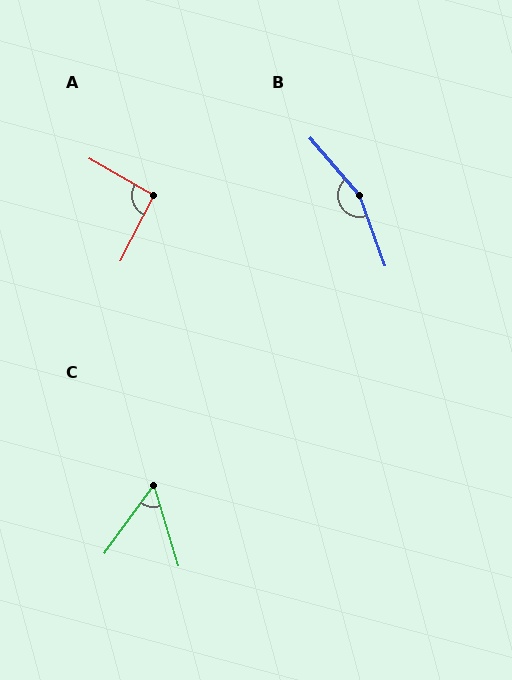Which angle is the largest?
B, at approximately 159 degrees.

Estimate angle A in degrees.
Approximately 93 degrees.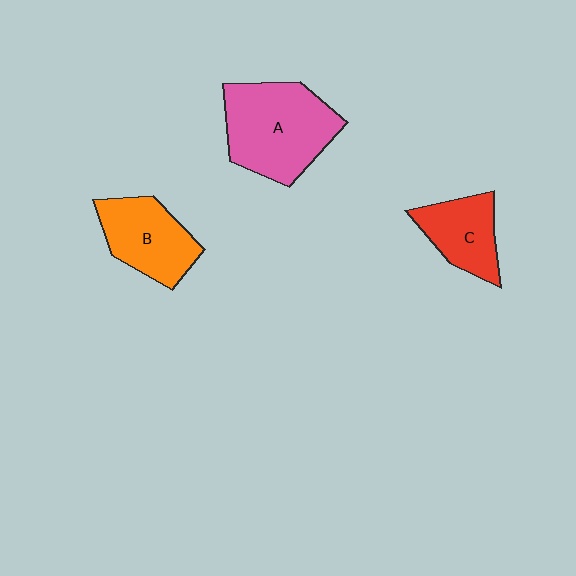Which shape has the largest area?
Shape A (pink).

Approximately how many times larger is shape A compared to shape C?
Approximately 1.8 times.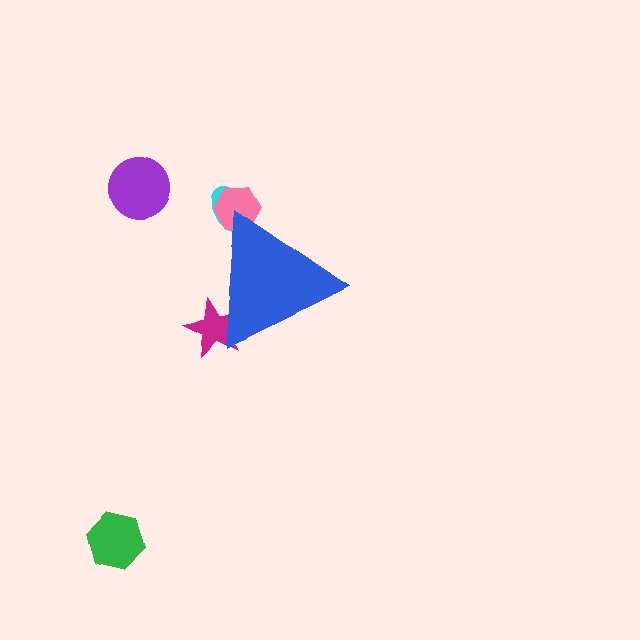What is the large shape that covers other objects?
A blue triangle.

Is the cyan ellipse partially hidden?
Yes, the cyan ellipse is partially hidden behind the blue triangle.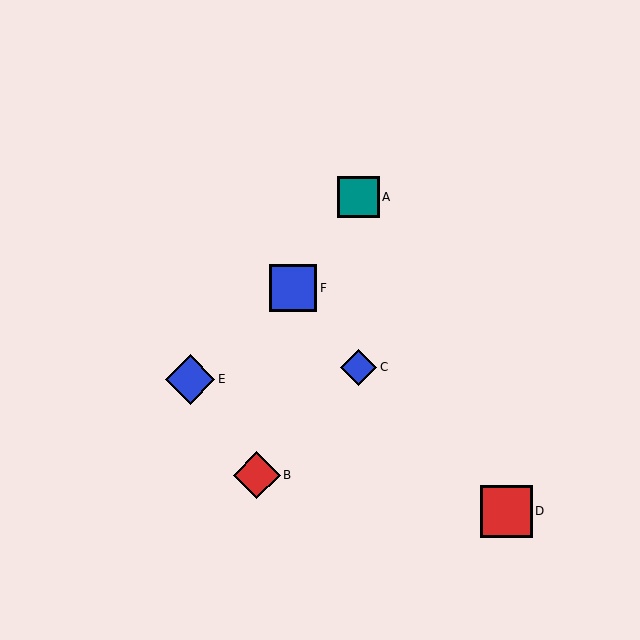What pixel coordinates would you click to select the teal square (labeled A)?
Click at (358, 197) to select the teal square A.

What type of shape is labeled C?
Shape C is a blue diamond.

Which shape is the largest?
The red square (labeled D) is the largest.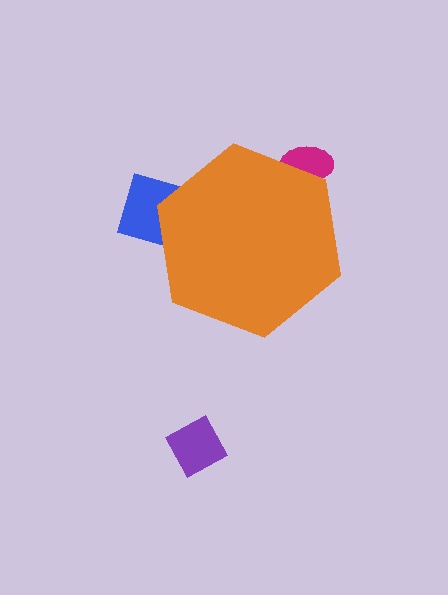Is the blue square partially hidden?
Yes, the blue square is partially hidden behind the orange hexagon.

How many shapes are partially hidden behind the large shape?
2 shapes are partially hidden.